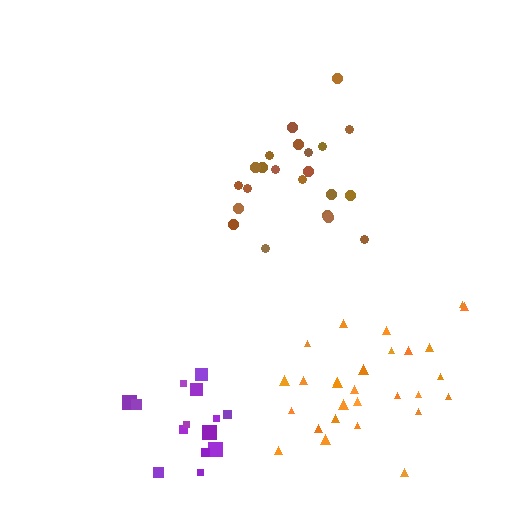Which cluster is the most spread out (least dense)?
Purple.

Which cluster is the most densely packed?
Orange.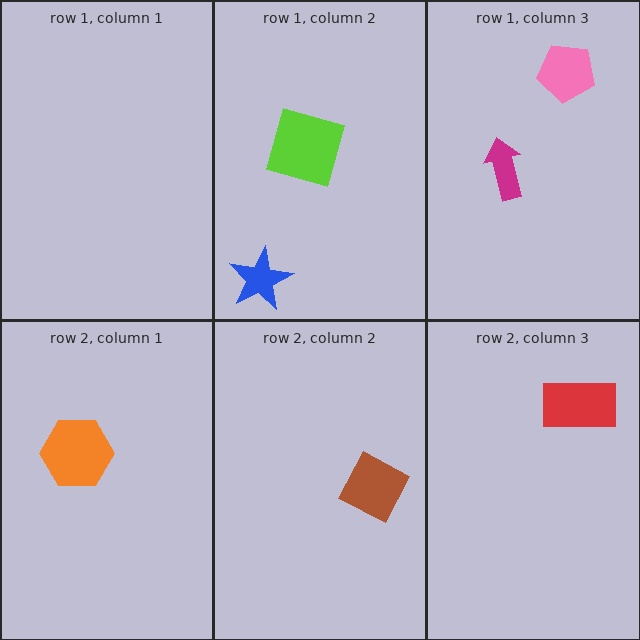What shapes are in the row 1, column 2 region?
The lime square, the blue star.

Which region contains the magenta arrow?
The row 1, column 3 region.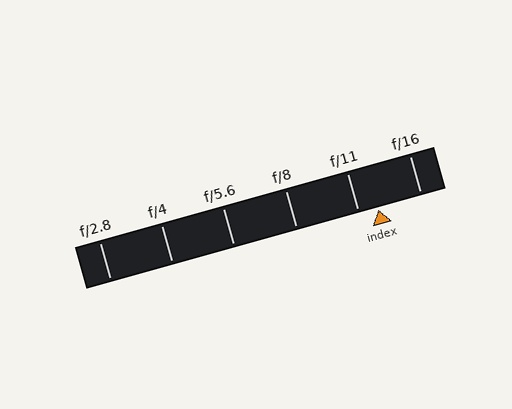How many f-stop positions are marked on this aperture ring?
There are 6 f-stop positions marked.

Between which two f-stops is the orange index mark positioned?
The index mark is between f/11 and f/16.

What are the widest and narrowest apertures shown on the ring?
The widest aperture shown is f/2.8 and the narrowest is f/16.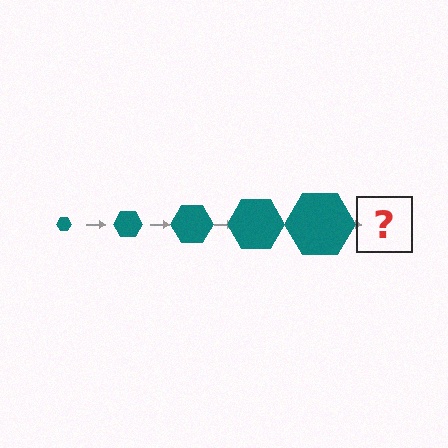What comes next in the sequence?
The next element should be a teal hexagon, larger than the previous one.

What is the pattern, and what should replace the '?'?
The pattern is that the hexagon gets progressively larger each step. The '?' should be a teal hexagon, larger than the previous one.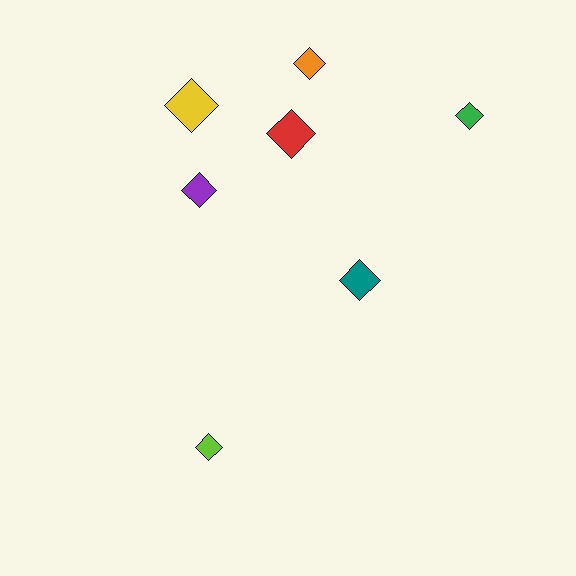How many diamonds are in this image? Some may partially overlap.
There are 7 diamonds.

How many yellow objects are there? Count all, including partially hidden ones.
There is 1 yellow object.